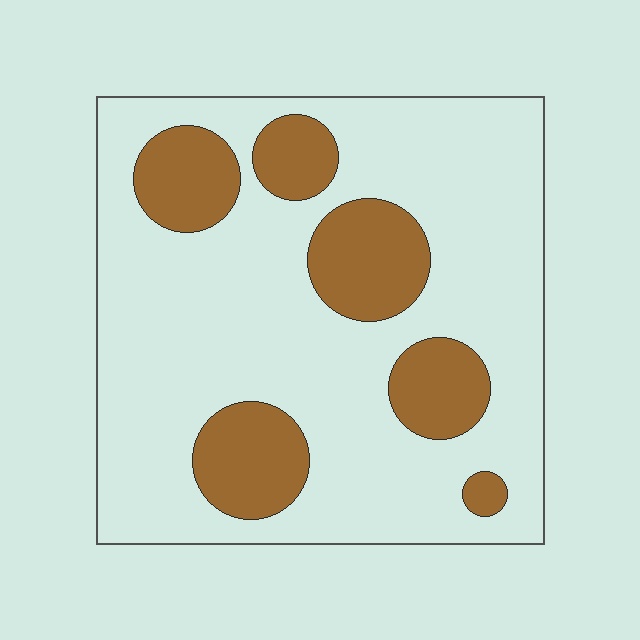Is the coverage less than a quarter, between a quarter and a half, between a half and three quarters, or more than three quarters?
Less than a quarter.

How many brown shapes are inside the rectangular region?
6.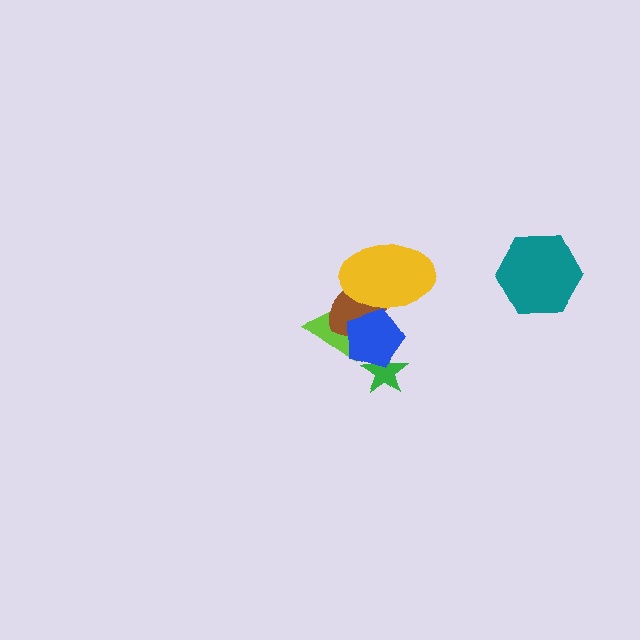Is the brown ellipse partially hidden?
Yes, it is partially covered by another shape.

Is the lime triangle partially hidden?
Yes, it is partially covered by another shape.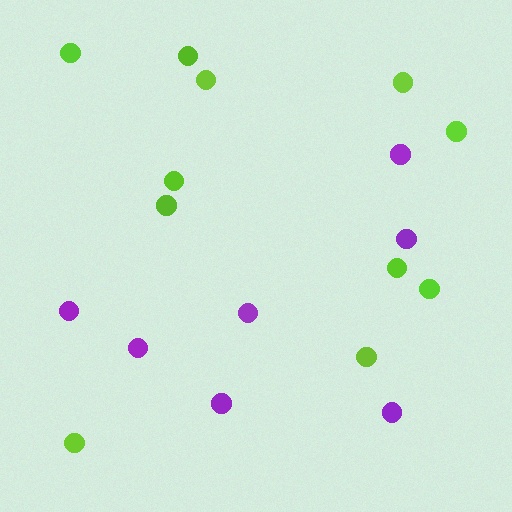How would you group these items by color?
There are 2 groups: one group of purple circles (7) and one group of lime circles (11).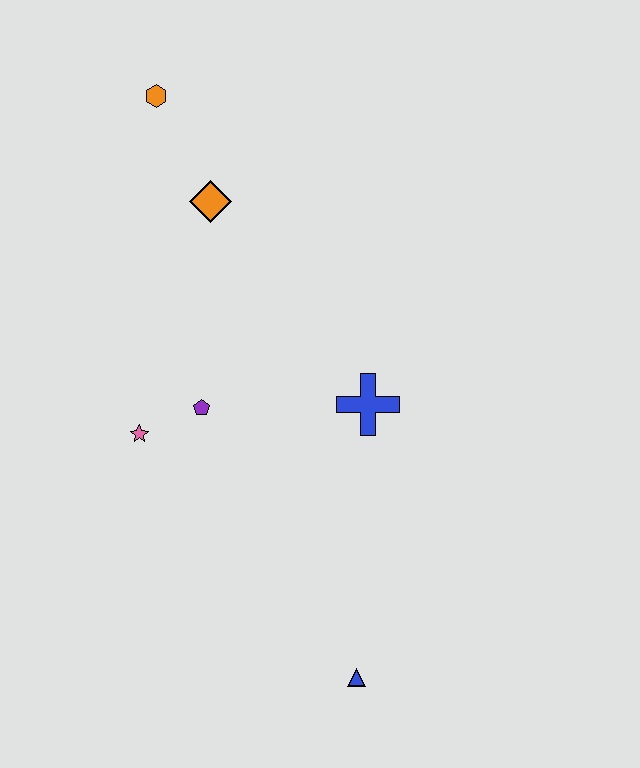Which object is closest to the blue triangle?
The blue cross is closest to the blue triangle.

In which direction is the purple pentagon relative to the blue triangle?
The purple pentagon is above the blue triangle.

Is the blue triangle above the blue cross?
No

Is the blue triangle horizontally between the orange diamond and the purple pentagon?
No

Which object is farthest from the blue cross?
The orange hexagon is farthest from the blue cross.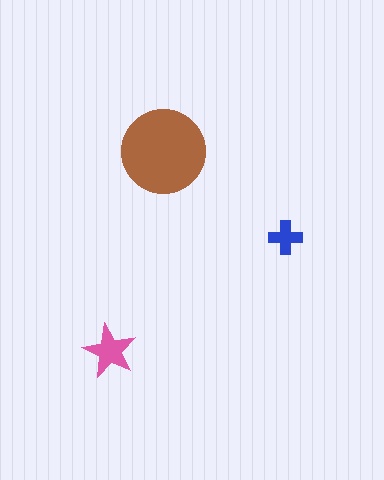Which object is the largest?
The brown circle.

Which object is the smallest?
The blue cross.